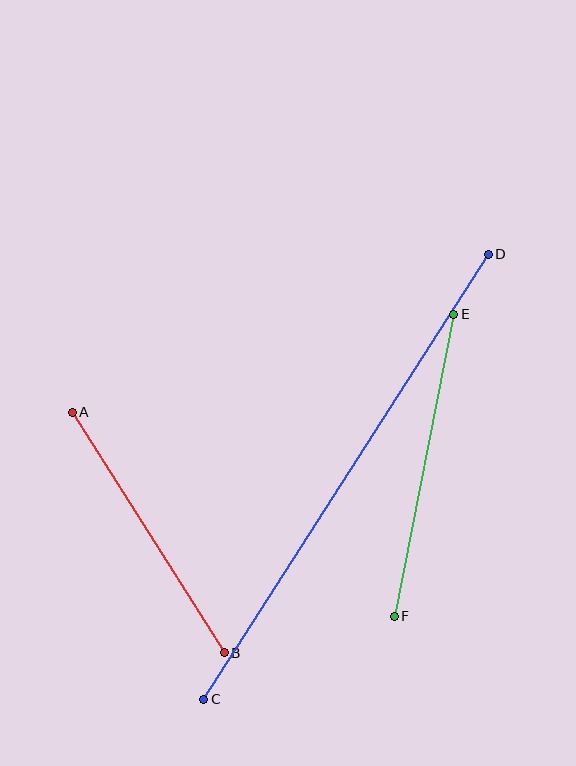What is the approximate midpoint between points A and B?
The midpoint is at approximately (148, 532) pixels.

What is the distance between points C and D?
The distance is approximately 528 pixels.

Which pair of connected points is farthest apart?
Points C and D are farthest apart.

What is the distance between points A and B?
The distance is approximately 284 pixels.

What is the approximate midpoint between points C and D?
The midpoint is at approximately (346, 477) pixels.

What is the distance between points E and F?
The distance is approximately 308 pixels.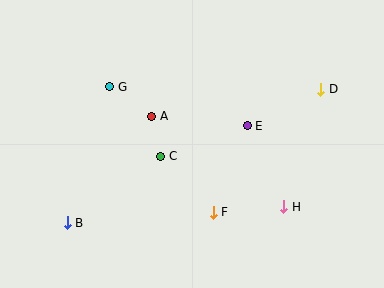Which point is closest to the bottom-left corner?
Point B is closest to the bottom-left corner.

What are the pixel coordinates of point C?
Point C is at (161, 156).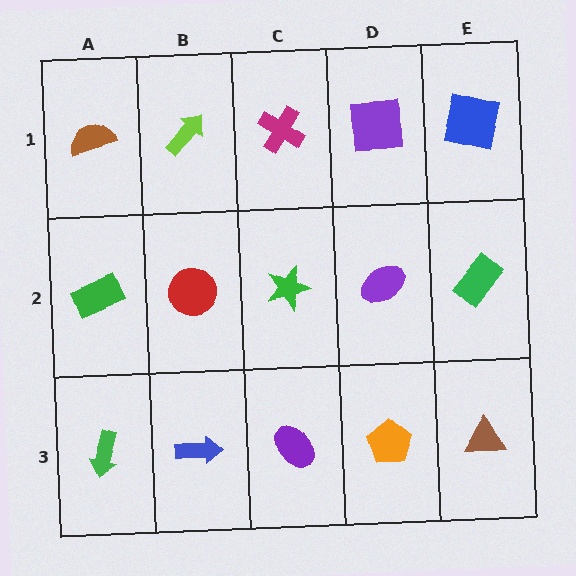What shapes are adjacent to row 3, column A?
A green rectangle (row 2, column A), a blue arrow (row 3, column B).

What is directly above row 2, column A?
A brown semicircle.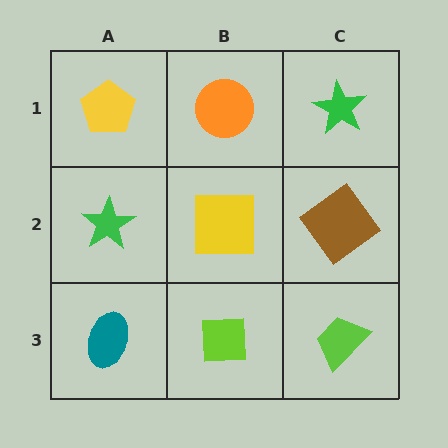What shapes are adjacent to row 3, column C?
A brown diamond (row 2, column C), a lime square (row 3, column B).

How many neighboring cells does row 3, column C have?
2.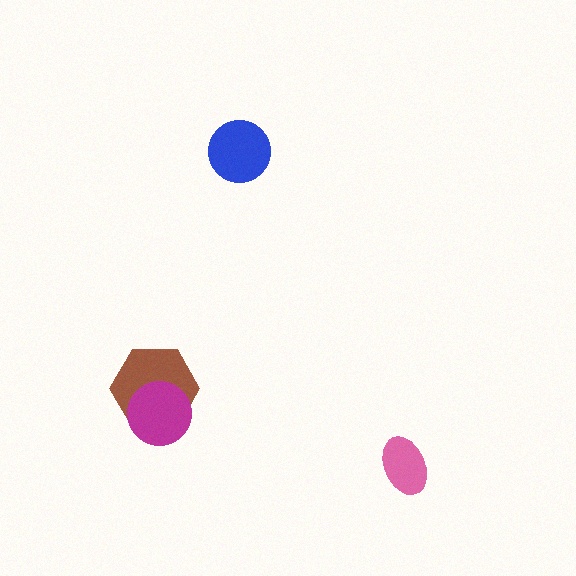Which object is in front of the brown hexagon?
The magenta circle is in front of the brown hexagon.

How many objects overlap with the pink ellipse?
0 objects overlap with the pink ellipse.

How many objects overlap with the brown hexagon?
1 object overlaps with the brown hexagon.